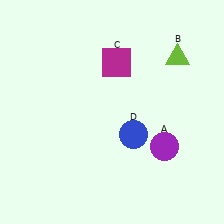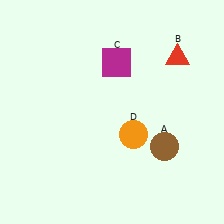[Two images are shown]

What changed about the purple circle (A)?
In Image 1, A is purple. In Image 2, it changed to brown.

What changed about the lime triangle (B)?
In Image 1, B is lime. In Image 2, it changed to red.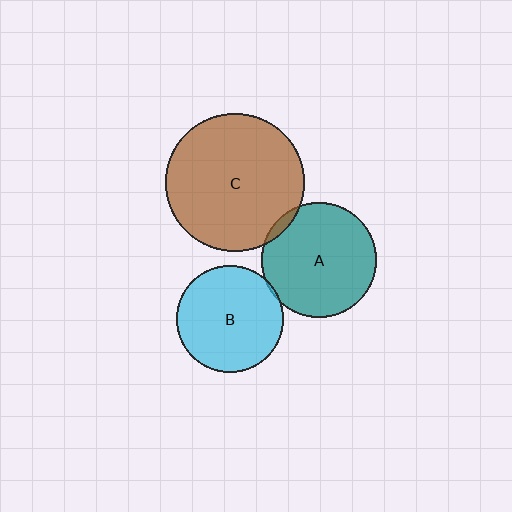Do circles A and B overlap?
Yes.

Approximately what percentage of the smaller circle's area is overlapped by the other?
Approximately 5%.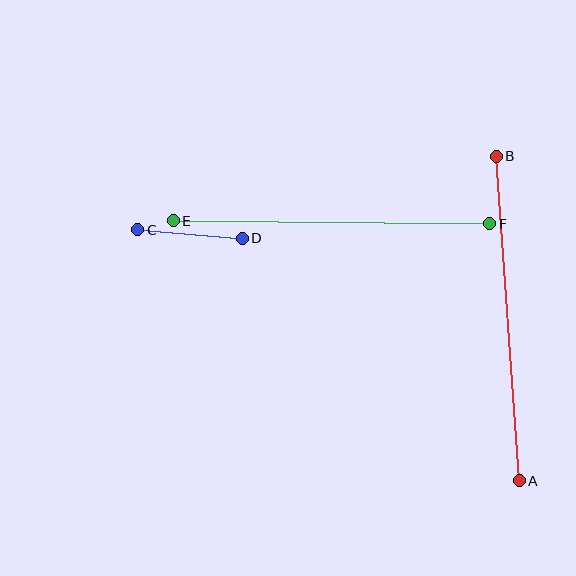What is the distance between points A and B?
The distance is approximately 326 pixels.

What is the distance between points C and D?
The distance is approximately 105 pixels.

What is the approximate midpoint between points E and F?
The midpoint is at approximately (331, 222) pixels.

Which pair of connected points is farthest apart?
Points A and B are farthest apart.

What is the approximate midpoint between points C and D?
The midpoint is at approximately (190, 234) pixels.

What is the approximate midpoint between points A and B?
The midpoint is at approximately (508, 319) pixels.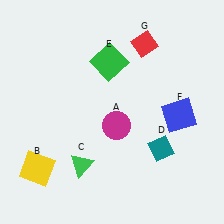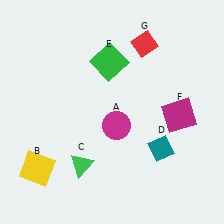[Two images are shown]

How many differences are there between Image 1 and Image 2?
There is 1 difference between the two images.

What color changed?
The square (F) changed from blue in Image 1 to magenta in Image 2.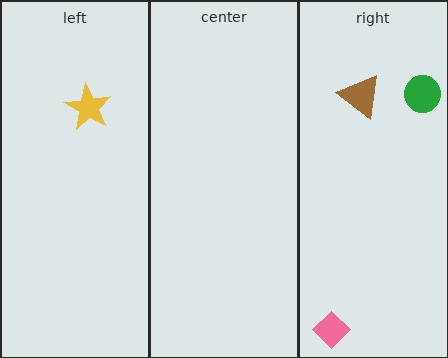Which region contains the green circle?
The right region.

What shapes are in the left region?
The yellow star.